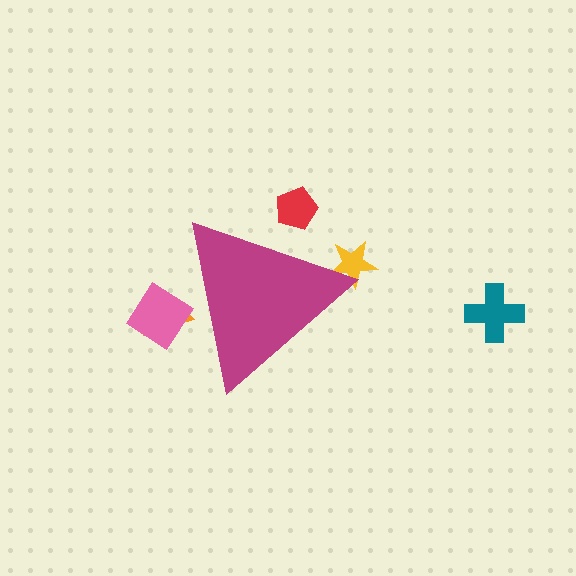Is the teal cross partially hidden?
No, the teal cross is fully visible.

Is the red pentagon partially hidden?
Yes, the red pentagon is partially hidden behind the magenta triangle.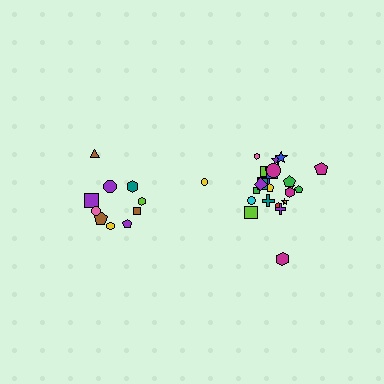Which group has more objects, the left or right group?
The right group.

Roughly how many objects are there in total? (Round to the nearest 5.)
Roughly 35 objects in total.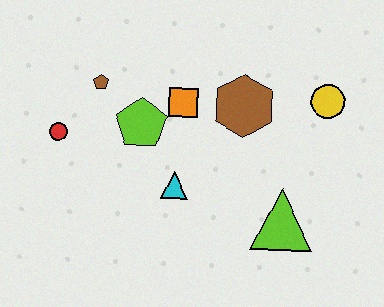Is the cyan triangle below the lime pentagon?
Yes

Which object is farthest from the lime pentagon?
The yellow circle is farthest from the lime pentagon.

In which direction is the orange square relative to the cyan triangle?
The orange square is above the cyan triangle.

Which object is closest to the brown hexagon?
The orange square is closest to the brown hexagon.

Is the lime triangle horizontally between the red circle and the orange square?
No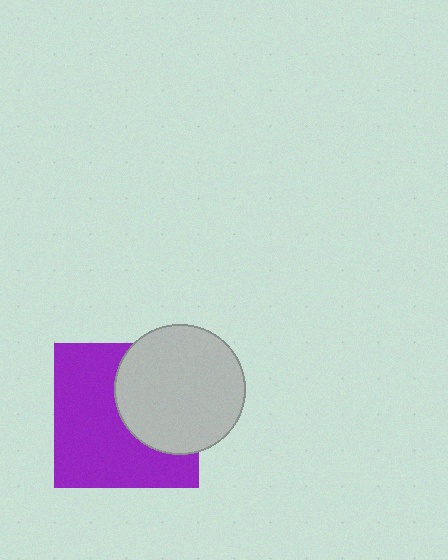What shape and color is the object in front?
The object in front is a light gray circle.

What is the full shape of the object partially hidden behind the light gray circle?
The partially hidden object is a purple square.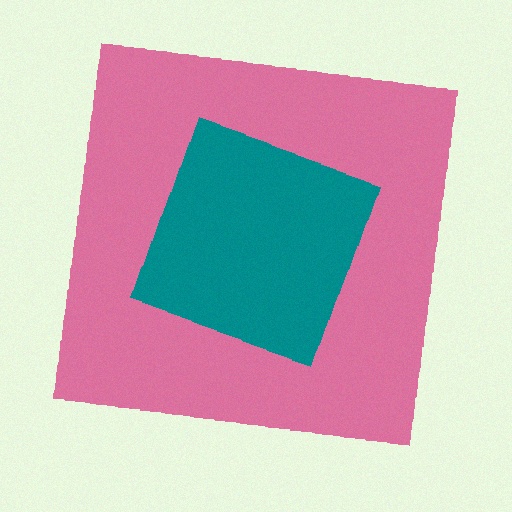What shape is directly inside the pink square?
The teal diamond.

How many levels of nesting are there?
2.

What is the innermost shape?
The teal diamond.